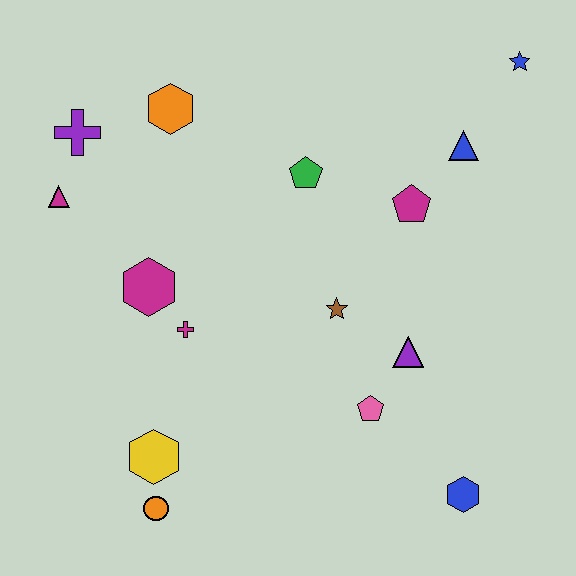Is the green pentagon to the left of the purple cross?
No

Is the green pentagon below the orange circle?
No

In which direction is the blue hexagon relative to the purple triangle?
The blue hexagon is below the purple triangle.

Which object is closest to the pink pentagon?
The purple triangle is closest to the pink pentagon.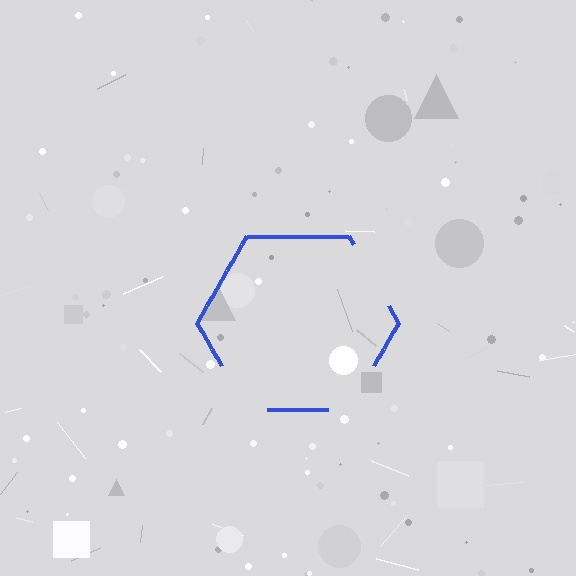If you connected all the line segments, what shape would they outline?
They would outline a hexagon.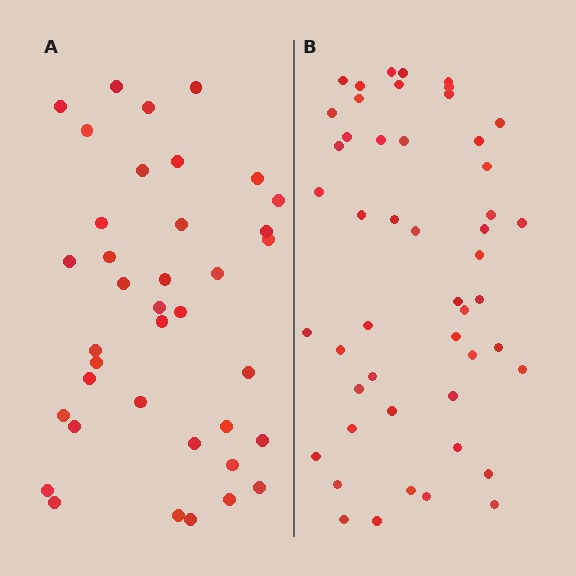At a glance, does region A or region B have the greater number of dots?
Region B (the right region) has more dots.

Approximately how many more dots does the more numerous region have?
Region B has roughly 12 or so more dots than region A.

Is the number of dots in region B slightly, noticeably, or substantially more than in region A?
Region B has noticeably more, but not dramatically so. The ratio is roughly 1.3 to 1.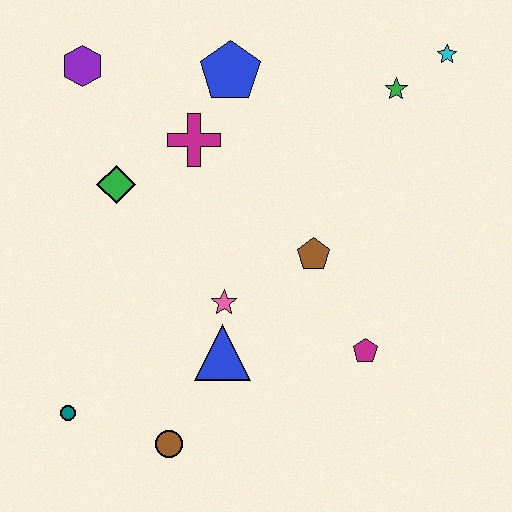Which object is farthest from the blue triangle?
The cyan star is farthest from the blue triangle.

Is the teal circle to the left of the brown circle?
Yes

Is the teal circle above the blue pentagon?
No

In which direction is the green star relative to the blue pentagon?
The green star is to the right of the blue pentagon.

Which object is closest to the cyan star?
The green star is closest to the cyan star.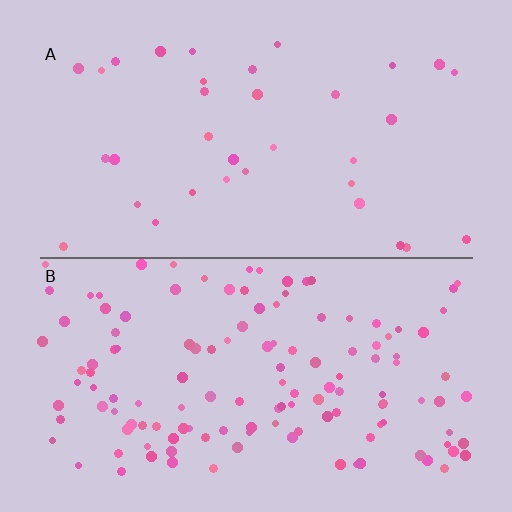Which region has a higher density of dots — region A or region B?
B (the bottom).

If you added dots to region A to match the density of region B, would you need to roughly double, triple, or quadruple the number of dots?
Approximately quadruple.